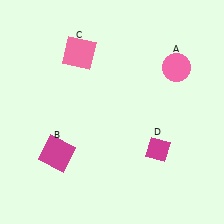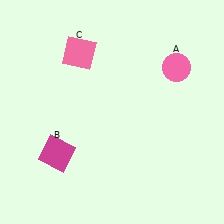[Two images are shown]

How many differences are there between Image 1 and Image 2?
There is 1 difference between the two images.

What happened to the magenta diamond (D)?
The magenta diamond (D) was removed in Image 2. It was in the bottom-right area of Image 1.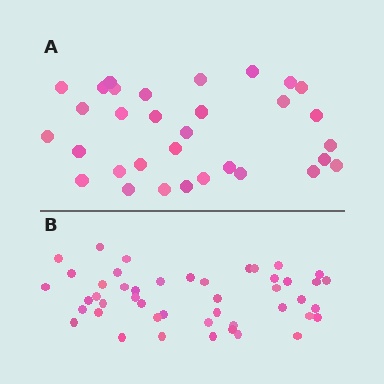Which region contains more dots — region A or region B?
Region B (the bottom region) has more dots.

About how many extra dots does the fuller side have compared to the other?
Region B has approximately 15 more dots than region A.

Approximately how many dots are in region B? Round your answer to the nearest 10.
About 50 dots. (The exact count is 46, which rounds to 50.)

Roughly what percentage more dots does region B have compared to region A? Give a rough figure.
About 45% more.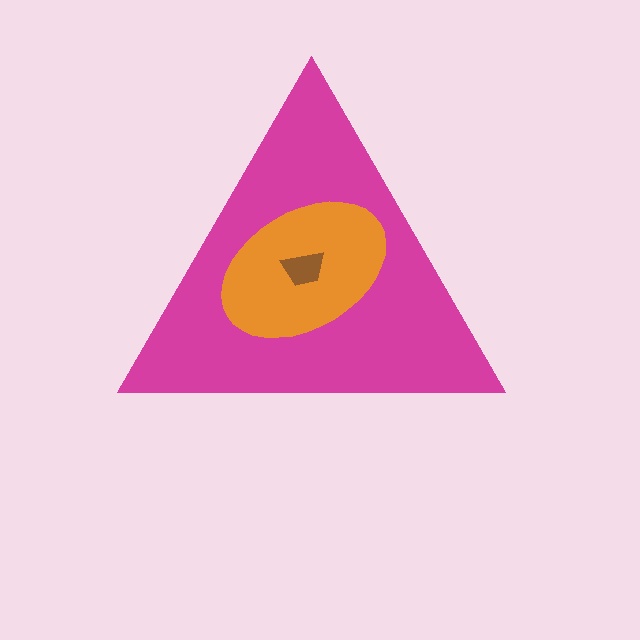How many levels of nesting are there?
3.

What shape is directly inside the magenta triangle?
The orange ellipse.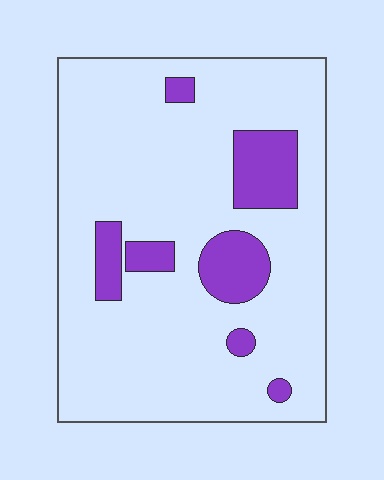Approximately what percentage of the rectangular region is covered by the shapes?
Approximately 15%.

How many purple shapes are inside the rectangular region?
7.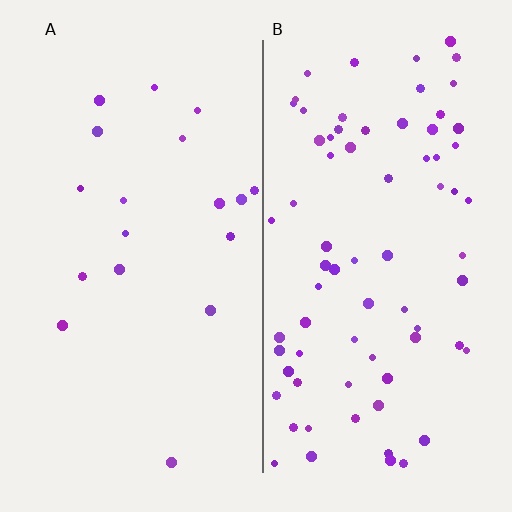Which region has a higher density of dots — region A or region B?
B (the right).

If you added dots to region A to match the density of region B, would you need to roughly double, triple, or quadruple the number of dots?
Approximately quadruple.